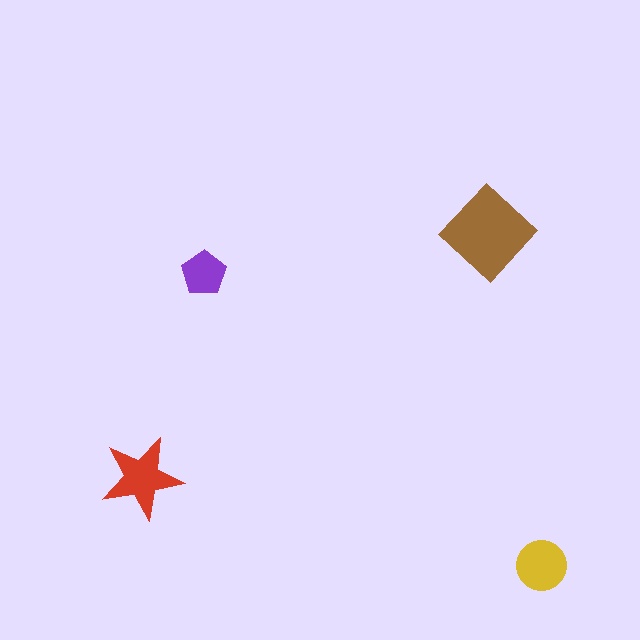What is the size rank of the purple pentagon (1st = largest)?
4th.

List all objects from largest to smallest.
The brown diamond, the red star, the yellow circle, the purple pentagon.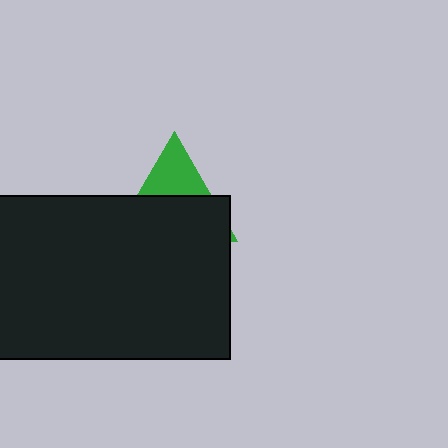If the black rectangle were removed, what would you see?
You would see the complete green triangle.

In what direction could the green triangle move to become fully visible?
The green triangle could move up. That would shift it out from behind the black rectangle entirely.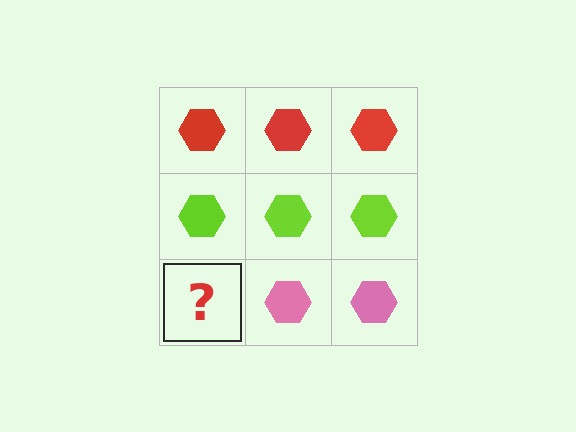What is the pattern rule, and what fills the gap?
The rule is that each row has a consistent color. The gap should be filled with a pink hexagon.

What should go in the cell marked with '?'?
The missing cell should contain a pink hexagon.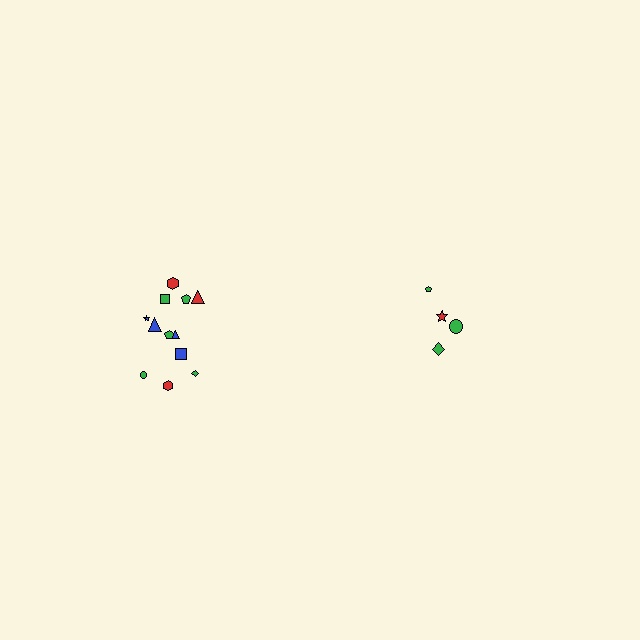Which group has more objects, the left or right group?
The left group.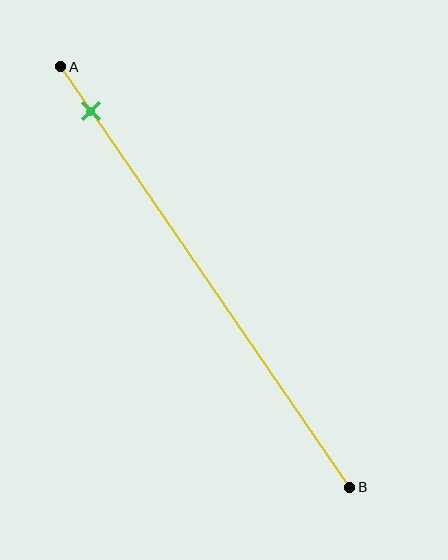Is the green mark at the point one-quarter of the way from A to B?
No, the mark is at about 10% from A, not at the 25% one-quarter point.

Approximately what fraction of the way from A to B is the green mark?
The green mark is approximately 10% of the way from A to B.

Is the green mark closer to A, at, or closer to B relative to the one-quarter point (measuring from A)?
The green mark is closer to point A than the one-quarter point of segment AB.